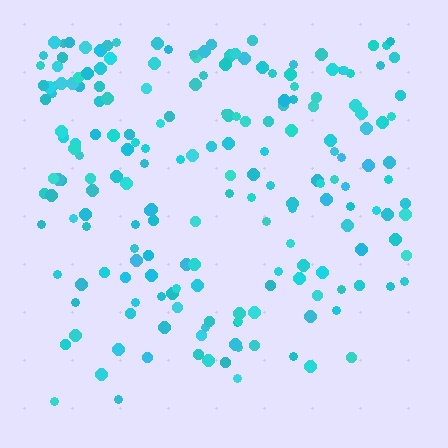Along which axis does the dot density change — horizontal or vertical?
Vertical.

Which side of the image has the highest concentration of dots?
The top.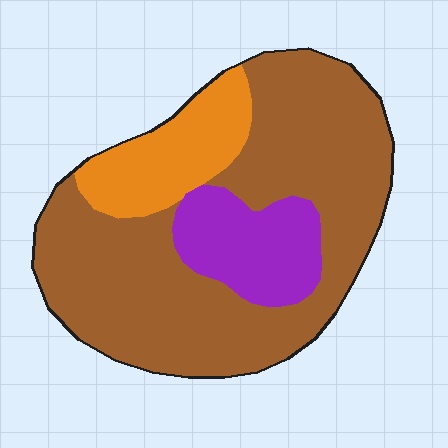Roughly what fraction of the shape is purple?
Purple covers around 15% of the shape.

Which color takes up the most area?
Brown, at roughly 70%.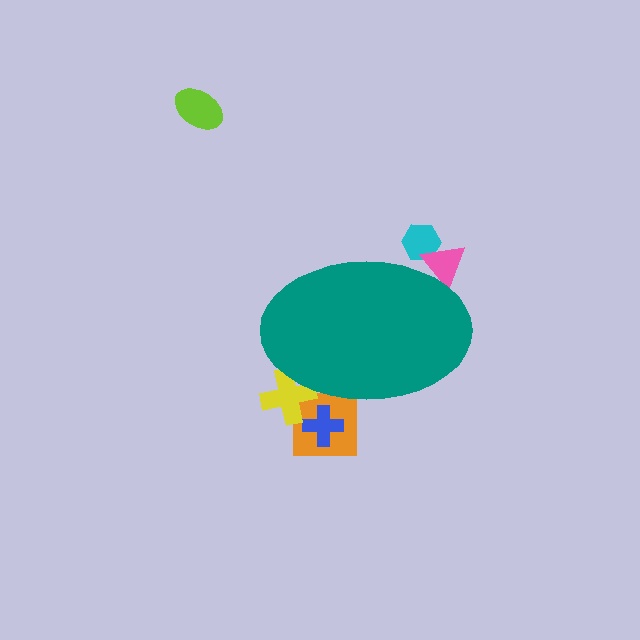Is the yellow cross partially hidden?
Yes, the yellow cross is partially hidden behind the teal ellipse.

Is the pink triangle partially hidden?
Yes, the pink triangle is partially hidden behind the teal ellipse.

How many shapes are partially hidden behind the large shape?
5 shapes are partially hidden.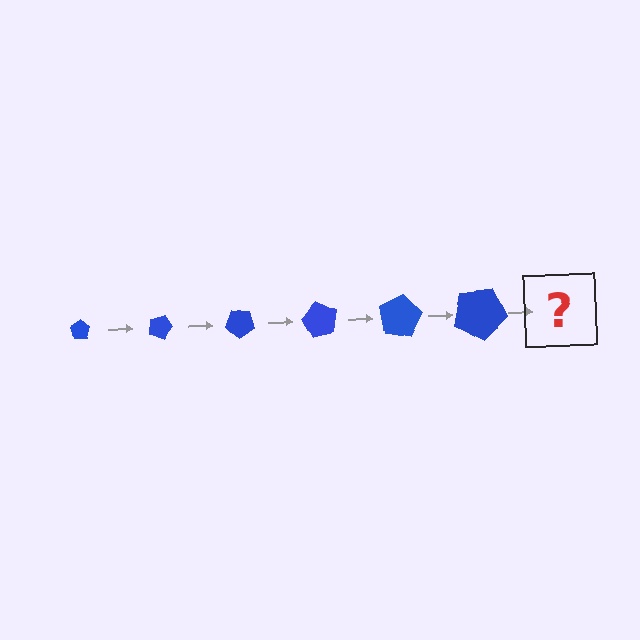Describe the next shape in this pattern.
It should be a pentagon, larger than the previous one and rotated 120 degrees from the start.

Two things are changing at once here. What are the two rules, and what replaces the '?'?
The two rules are that the pentagon grows larger each step and it rotates 20 degrees each step. The '?' should be a pentagon, larger than the previous one and rotated 120 degrees from the start.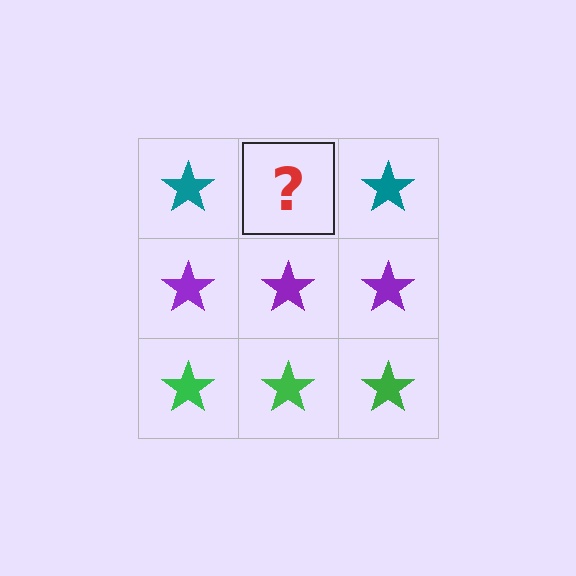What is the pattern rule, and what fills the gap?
The rule is that each row has a consistent color. The gap should be filled with a teal star.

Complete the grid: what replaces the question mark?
The question mark should be replaced with a teal star.